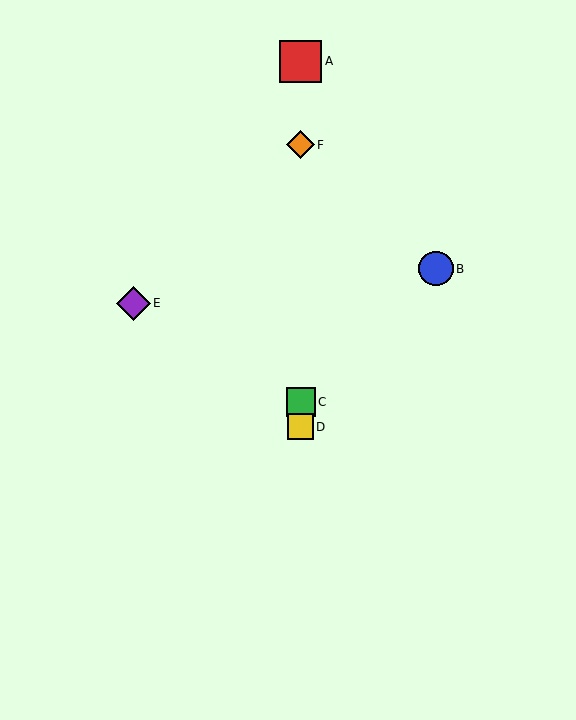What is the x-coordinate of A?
Object A is at x≈301.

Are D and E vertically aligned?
No, D is at x≈301 and E is at x≈133.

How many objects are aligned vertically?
4 objects (A, C, D, F) are aligned vertically.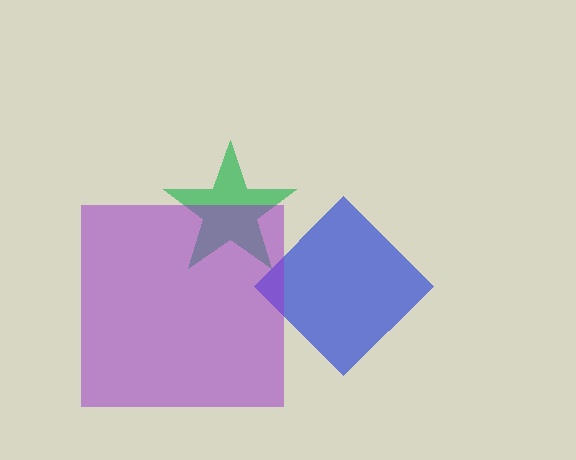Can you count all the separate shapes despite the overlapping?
Yes, there are 3 separate shapes.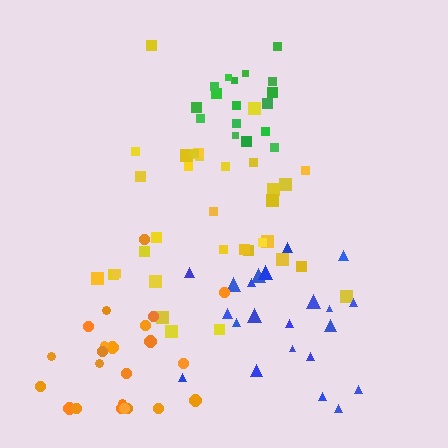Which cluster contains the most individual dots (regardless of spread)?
Yellow (33).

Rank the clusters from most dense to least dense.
orange, blue, green, yellow.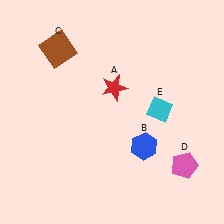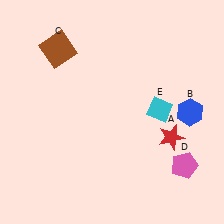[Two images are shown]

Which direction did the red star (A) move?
The red star (A) moved right.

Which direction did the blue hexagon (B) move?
The blue hexagon (B) moved right.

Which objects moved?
The objects that moved are: the red star (A), the blue hexagon (B).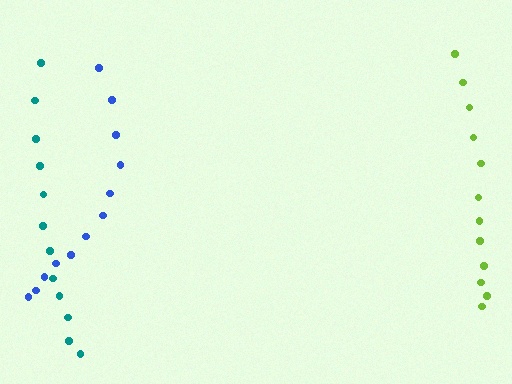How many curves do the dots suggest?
There are 3 distinct paths.